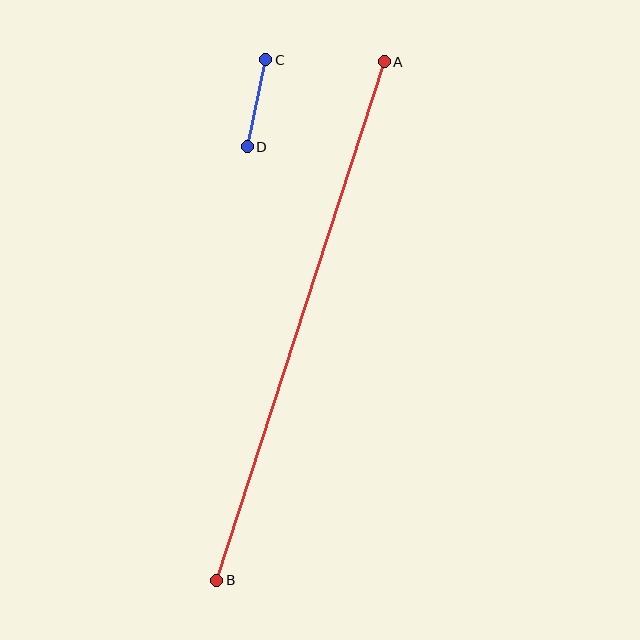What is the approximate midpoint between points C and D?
The midpoint is at approximately (256, 103) pixels.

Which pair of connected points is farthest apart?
Points A and B are farthest apart.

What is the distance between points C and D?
The distance is approximately 89 pixels.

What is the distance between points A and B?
The distance is approximately 545 pixels.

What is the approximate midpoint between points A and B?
The midpoint is at approximately (300, 321) pixels.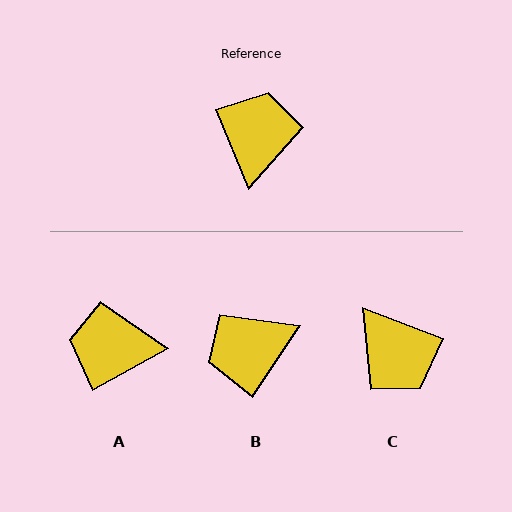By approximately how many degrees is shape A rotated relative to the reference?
Approximately 97 degrees counter-clockwise.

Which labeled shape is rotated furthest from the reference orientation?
C, about 133 degrees away.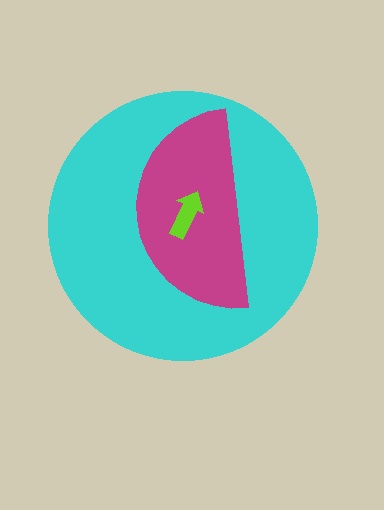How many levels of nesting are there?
3.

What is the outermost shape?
The cyan circle.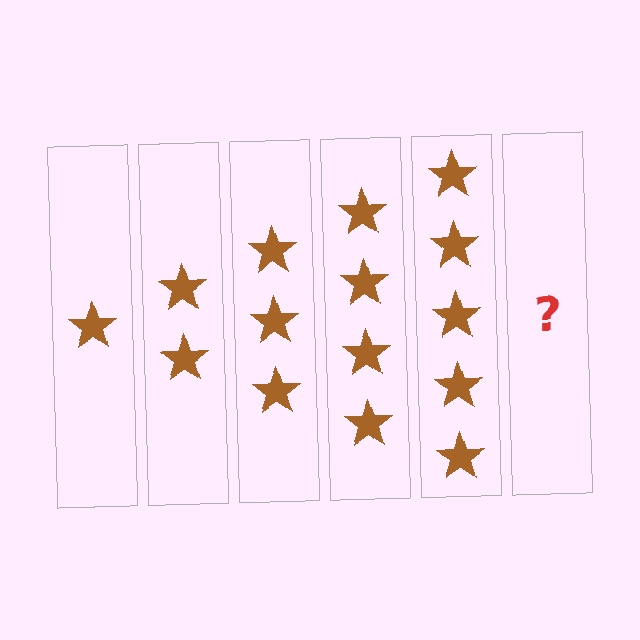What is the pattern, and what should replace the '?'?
The pattern is that each step adds one more star. The '?' should be 6 stars.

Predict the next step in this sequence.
The next step is 6 stars.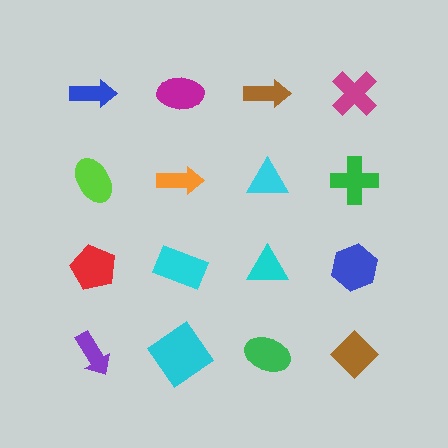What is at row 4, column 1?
A purple arrow.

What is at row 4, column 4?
A brown diamond.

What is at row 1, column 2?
A magenta ellipse.